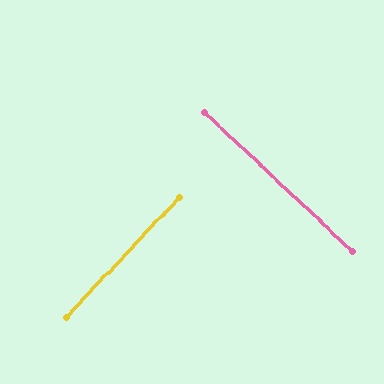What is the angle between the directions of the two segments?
Approximately 90 degrees.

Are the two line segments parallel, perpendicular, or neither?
Perpendicular — they meet at approximately 90°.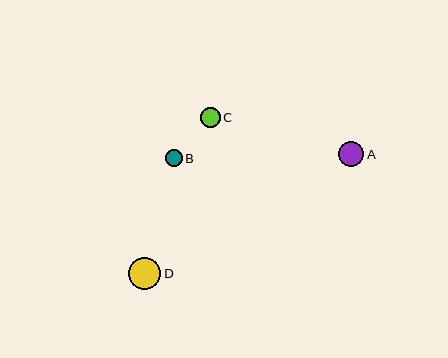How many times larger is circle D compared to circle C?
Circle D is approximately 1.6 times the size of circle C.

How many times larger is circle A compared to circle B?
Circle A is approximately 1.5 times the size of circle B.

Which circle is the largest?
Circle D is the largest with a size of approximately 33 pixels.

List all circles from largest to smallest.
From largest to smallest: D, A, C, B.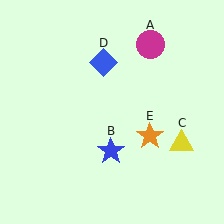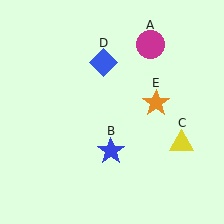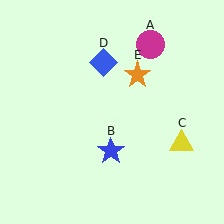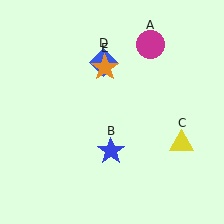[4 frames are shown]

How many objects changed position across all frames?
1 object changed position: orange star (object E).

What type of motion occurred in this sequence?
The orange star (object E) rotated counterclockwise around the center of the scene.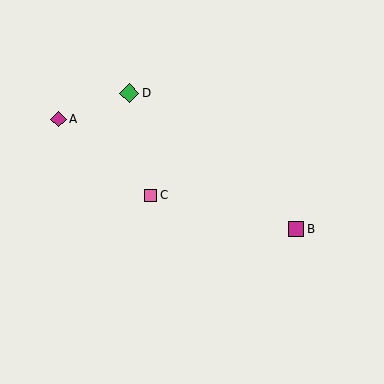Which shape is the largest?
The green diamond (labeled D) is the largest.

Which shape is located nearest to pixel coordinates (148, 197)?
The pink square (labeled C) at (151, 195) is nearest to that location.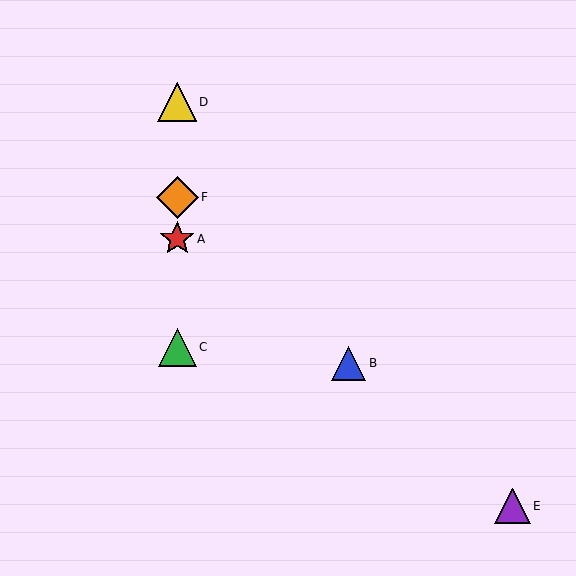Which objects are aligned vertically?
Objects A, C, D, F are aligned vertically.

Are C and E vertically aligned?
No, C is at x≈177 and E is at x≈512.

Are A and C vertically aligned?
Yes, both are at x≈177.